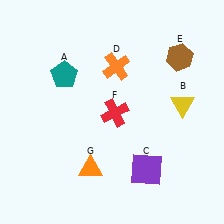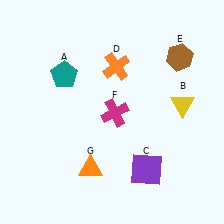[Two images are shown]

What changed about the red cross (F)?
In Image 1, F is red. In Image 2, it changed to magenta.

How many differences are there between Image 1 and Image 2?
There is 1 difference between the two images.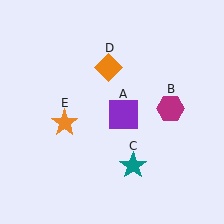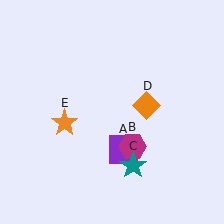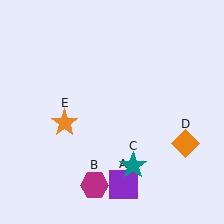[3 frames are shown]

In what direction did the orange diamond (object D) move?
The orange diamond (object D) moved down and to the right.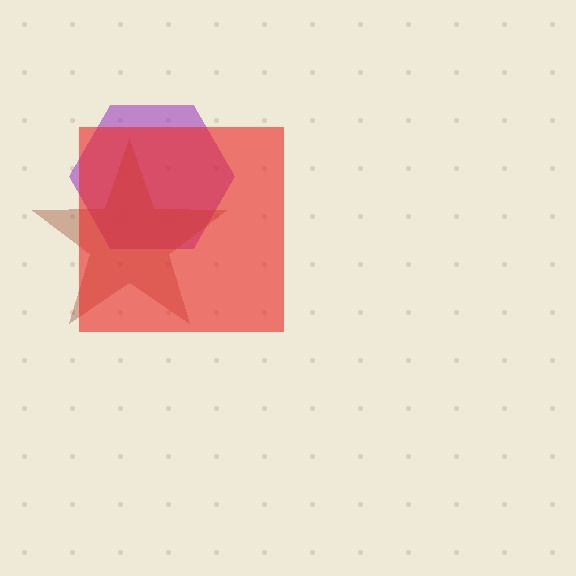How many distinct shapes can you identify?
There are 3 distinct shapes: a purple hexagon, a brown star, a red square.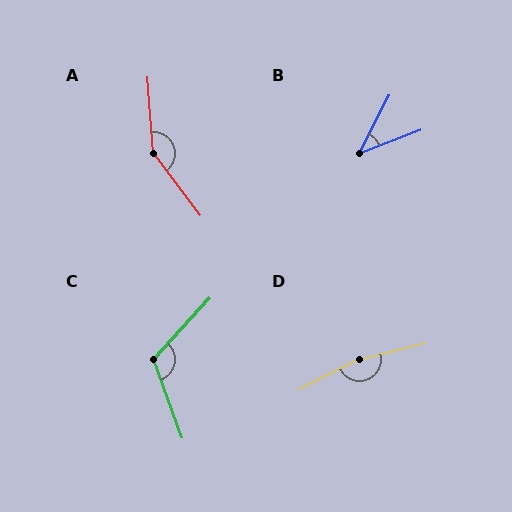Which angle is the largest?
D, at approximately 167 degrees.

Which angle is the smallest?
B, at approximately 43 degrees.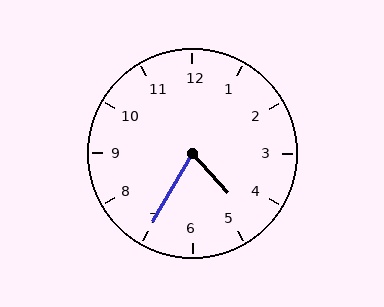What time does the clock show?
4:35.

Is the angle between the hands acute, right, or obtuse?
It is acute.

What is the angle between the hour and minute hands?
Approximately 72 degrees.